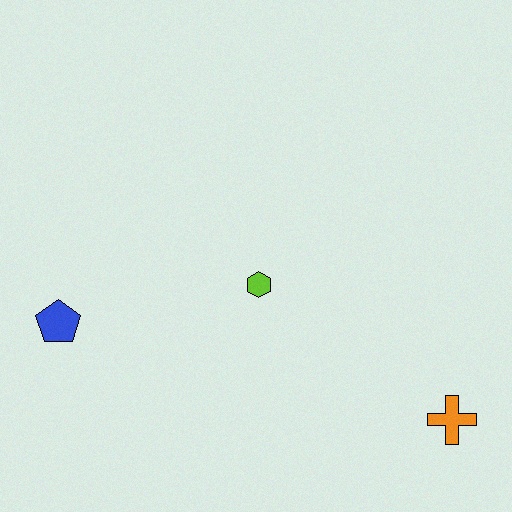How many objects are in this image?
There are 3 objects.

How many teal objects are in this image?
There are no teal objects.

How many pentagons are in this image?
There is 1 pentagon.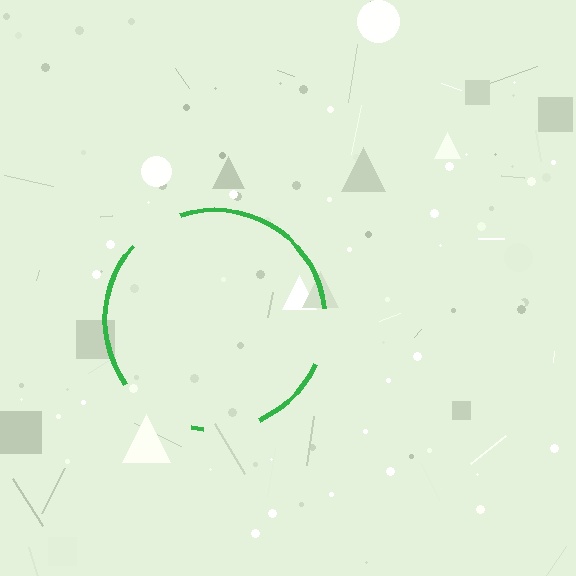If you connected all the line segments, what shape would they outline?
They would outline a circle.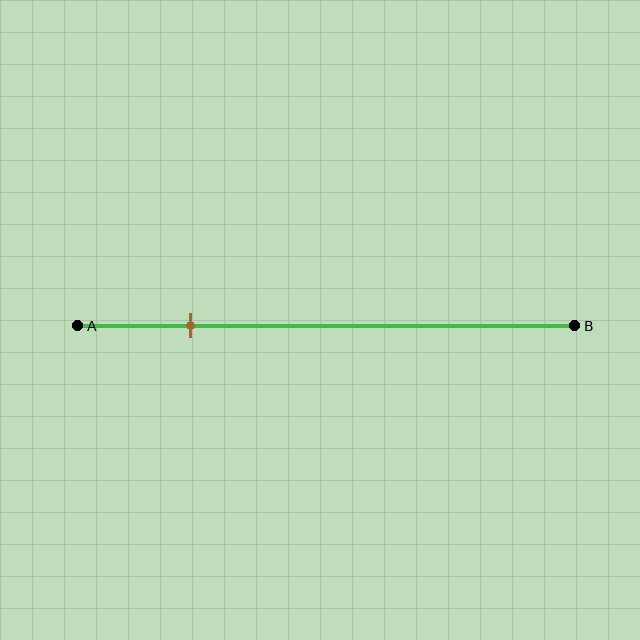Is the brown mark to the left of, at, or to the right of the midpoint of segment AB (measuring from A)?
The brown mark is to the left of the midpoint of segment AB.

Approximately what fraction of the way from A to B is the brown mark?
The brown mark is approximately 25% of the way from A to B.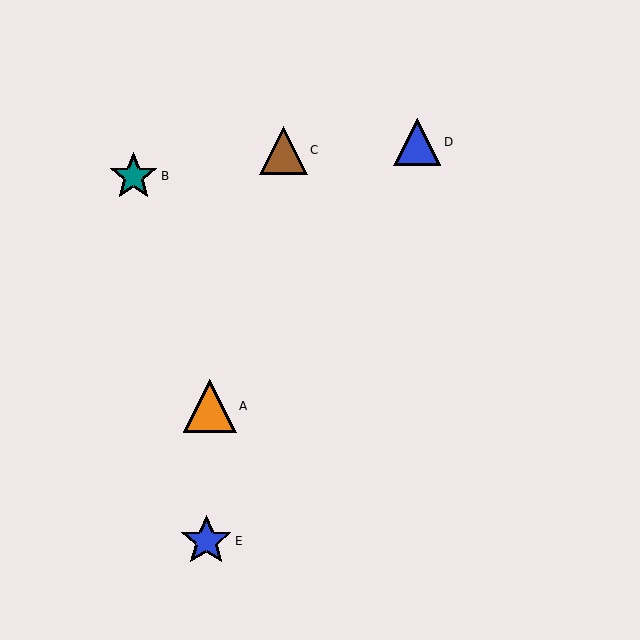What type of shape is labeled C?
Shape C is a brown triangle.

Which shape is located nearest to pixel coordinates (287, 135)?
The brown triangle (labeled C) at (283, 150) is nearest to that location.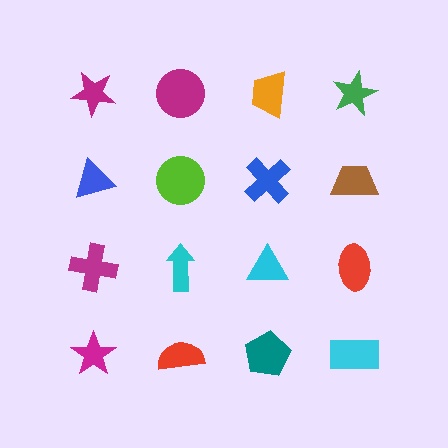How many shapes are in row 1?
4 shapes.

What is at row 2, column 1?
A blue triangle.